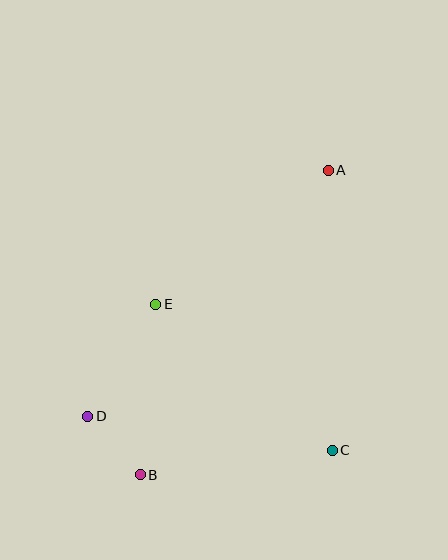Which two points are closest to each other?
Points B and D are closest to each other.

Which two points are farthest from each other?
Points A and B are farthest from each other.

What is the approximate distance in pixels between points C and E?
The distance between C and E is approximately 229 pixels.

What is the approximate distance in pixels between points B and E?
The distance between B and E is approximately 171 pixels.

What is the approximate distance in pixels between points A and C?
The distance between A and C is approximately 280 pixels.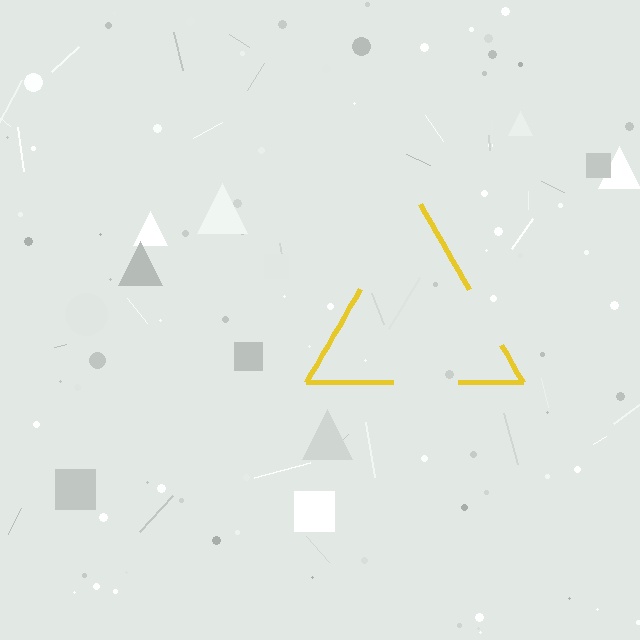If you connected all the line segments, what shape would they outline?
They would outline a triangle.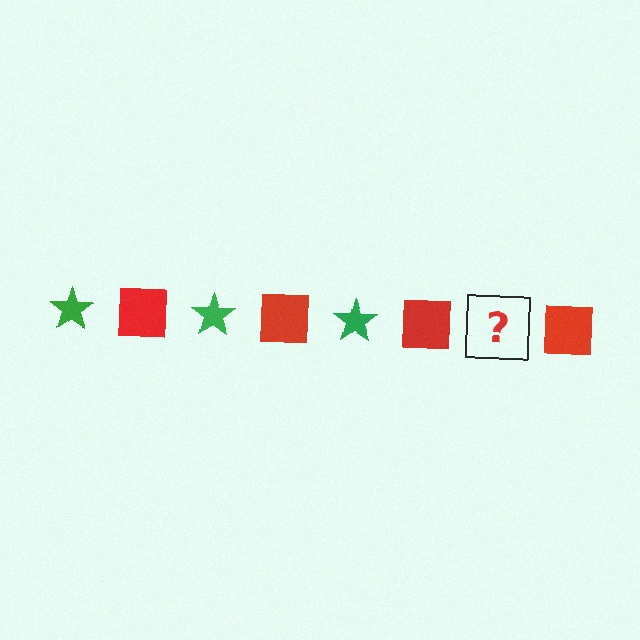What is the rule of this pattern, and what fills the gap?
The rule is that the pattern alternates between green star and red square. The gap should be filled with a green star.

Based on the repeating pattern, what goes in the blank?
The blank should be a green star.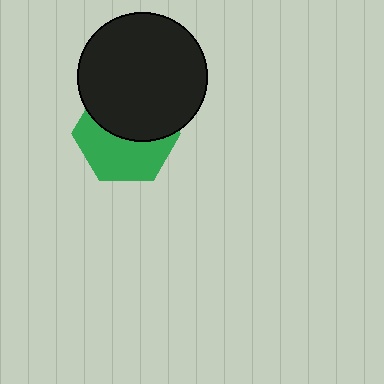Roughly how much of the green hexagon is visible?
About half of it is visible (roughly 51%).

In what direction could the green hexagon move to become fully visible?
The green hexagon could move down. That would shift it out from behind the black circle entirely.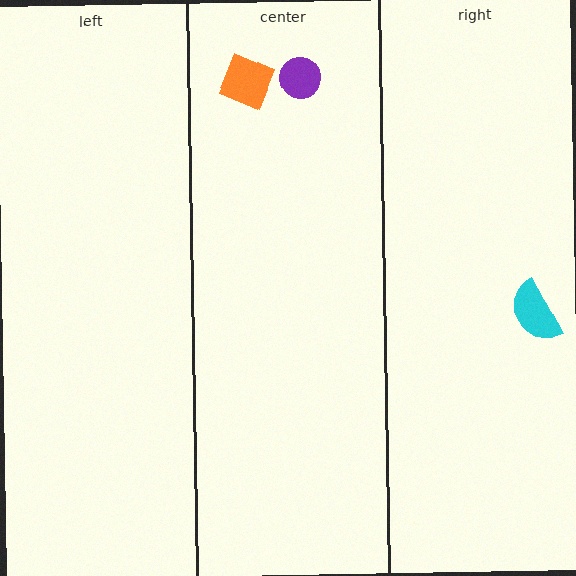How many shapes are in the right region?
1.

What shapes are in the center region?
The orange square, the purple circle.